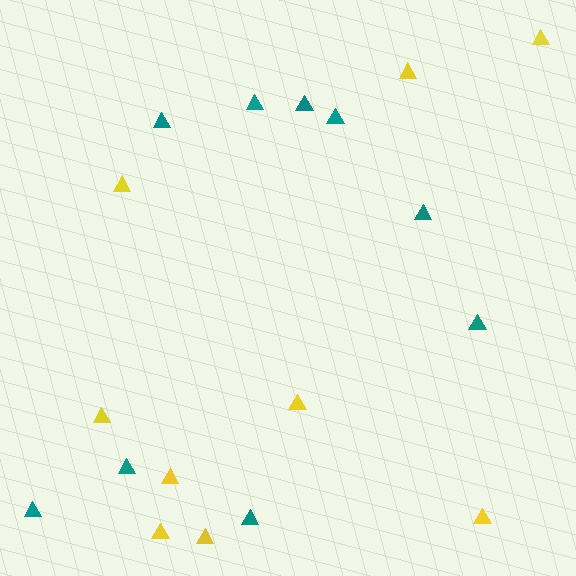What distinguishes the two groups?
There are 2 groups: one group of teal triangles (9) and one group of yellow triangles (9).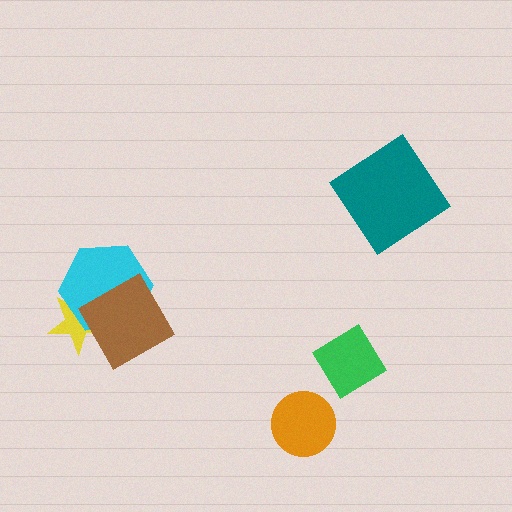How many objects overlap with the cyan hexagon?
2 objects overlap with the cyan hexagon.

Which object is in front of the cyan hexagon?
The brown diamond is in front of the cyan hexagon.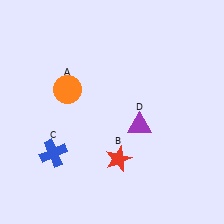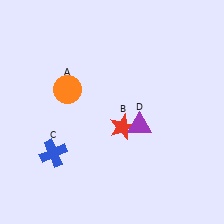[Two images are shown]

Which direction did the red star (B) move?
The red star (B) moved up.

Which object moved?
The red star (B) moved up.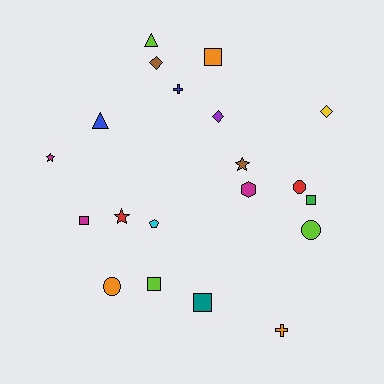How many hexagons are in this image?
There is 1 hexagon.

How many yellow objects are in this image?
There is 1 yellow object.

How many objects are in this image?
There are 20 objects.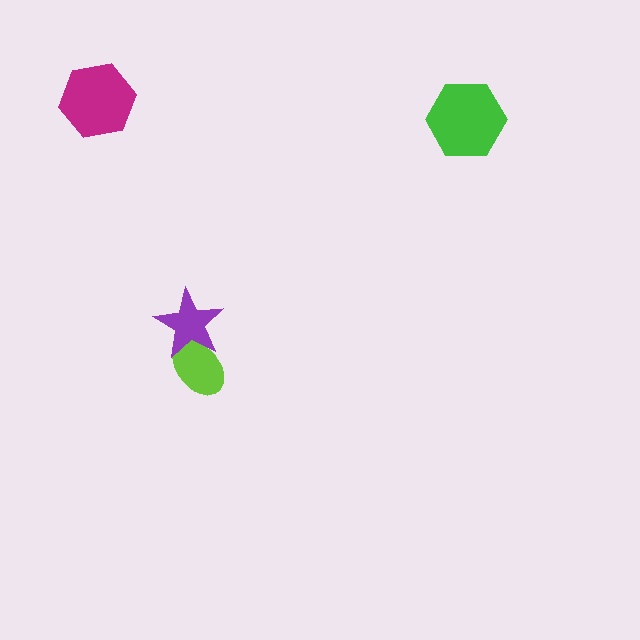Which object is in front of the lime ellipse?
The purple star is in front of the lime ellipse.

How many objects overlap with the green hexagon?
0 objects overlap with the green hexagon.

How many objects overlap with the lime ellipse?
1 object overlaps with the lime ellipse.